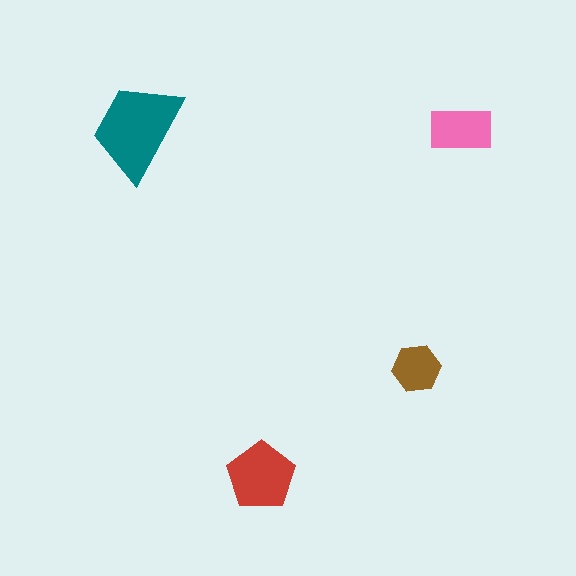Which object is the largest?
The teal trapezoid.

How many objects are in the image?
There are 4 objects in the image.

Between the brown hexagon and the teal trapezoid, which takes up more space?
The teal trapezoid.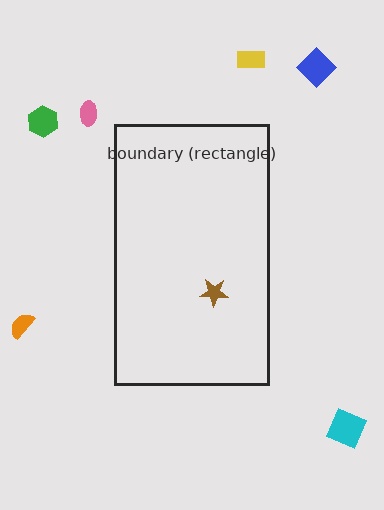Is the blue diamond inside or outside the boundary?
Outside.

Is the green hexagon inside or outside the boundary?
Outside.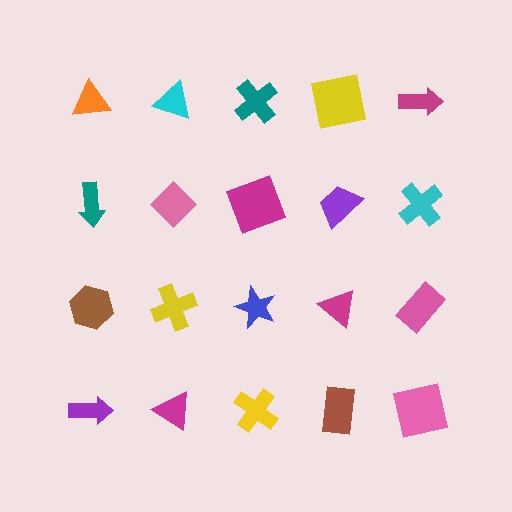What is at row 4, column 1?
A purple arrow.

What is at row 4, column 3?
A yellow cross.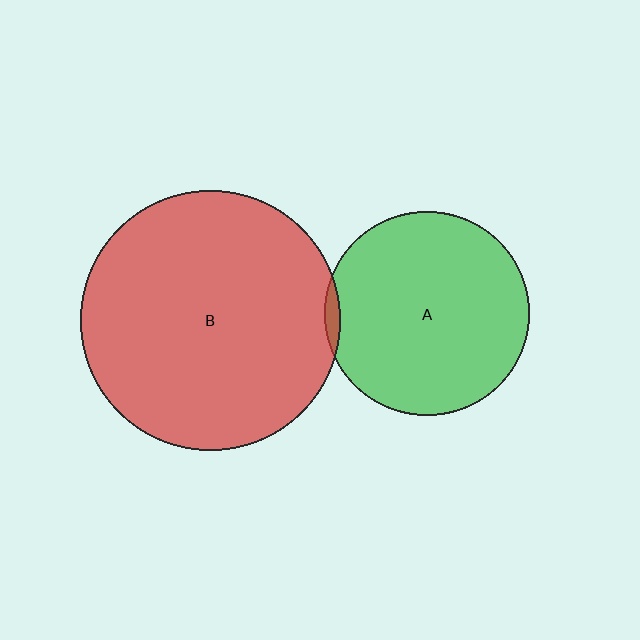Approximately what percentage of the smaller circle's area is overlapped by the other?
Approximately 5%.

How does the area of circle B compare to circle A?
Approximately 1.6 times.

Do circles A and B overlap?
Yes.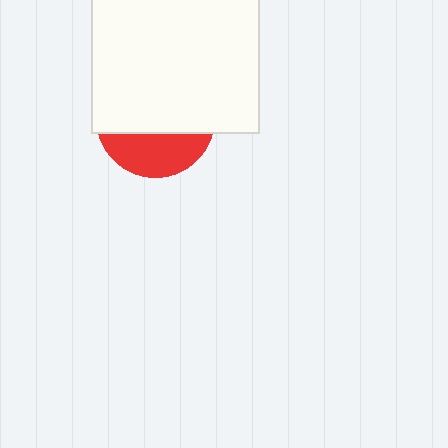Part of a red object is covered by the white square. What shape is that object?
It is a circle.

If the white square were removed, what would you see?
You would see the complete red circle.